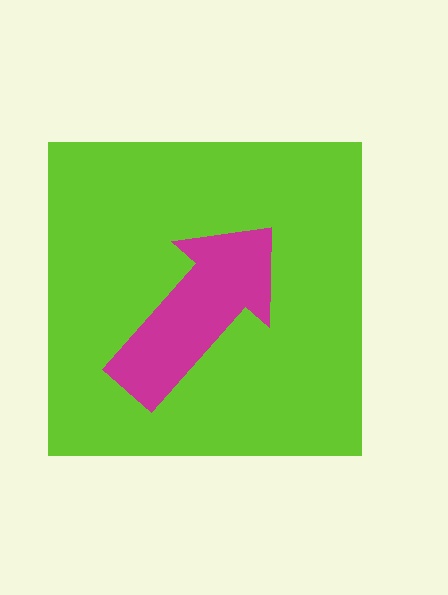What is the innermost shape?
The magenta arrow.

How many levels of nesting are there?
2.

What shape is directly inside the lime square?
The magenta arrow.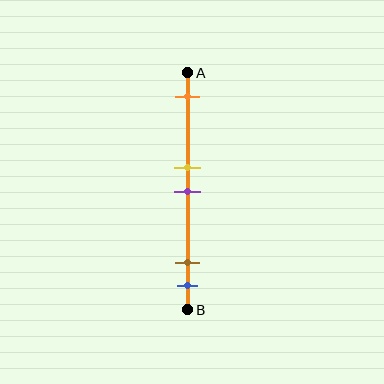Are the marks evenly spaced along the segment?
No, the marks are not evenly spaced.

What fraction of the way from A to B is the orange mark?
The orange mark is approximately 10% (0.1) of the way from A to B.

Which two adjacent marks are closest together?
The yellow and purple marks are the closest adjacent pair.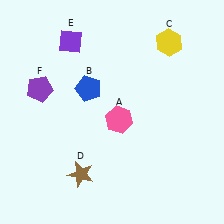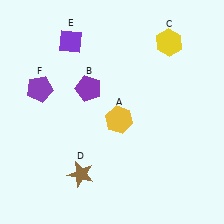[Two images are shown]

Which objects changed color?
A changed from pink to yellow. B changed from blue to purple.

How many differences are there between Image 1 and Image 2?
There are 2 differences between the two images.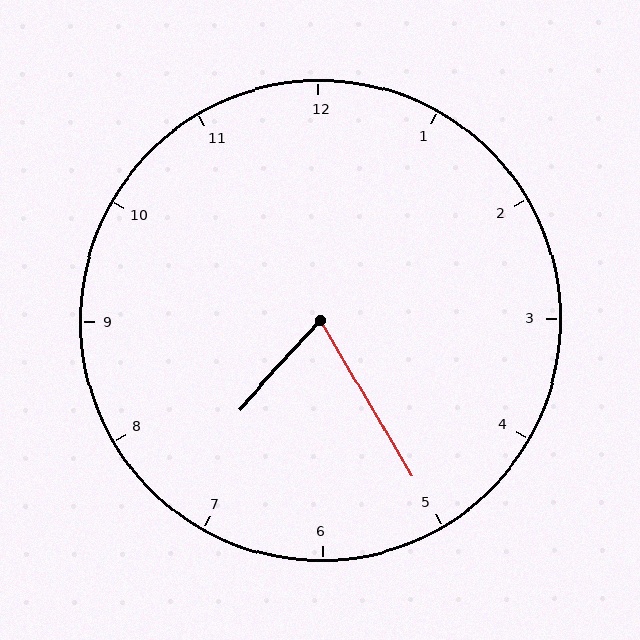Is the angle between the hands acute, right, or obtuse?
It is acute.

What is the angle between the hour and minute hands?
Approximately 72 degrees.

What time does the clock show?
7:25.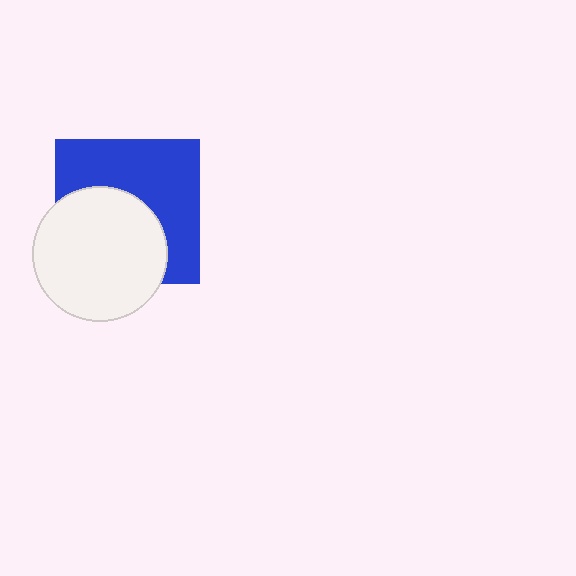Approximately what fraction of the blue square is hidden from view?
Roughly 47% of the blue square is hidden behind the white circle.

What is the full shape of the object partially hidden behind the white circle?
The partially hidden object is a blue square.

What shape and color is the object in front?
The object in front is a white circle.